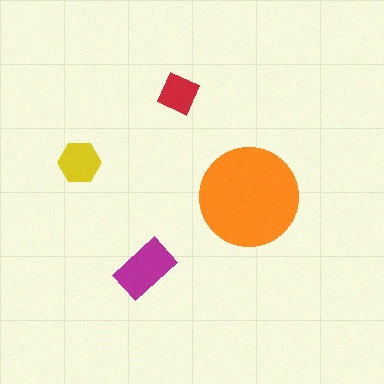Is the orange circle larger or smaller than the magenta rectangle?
Larger.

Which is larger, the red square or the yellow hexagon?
The yellow hexagon.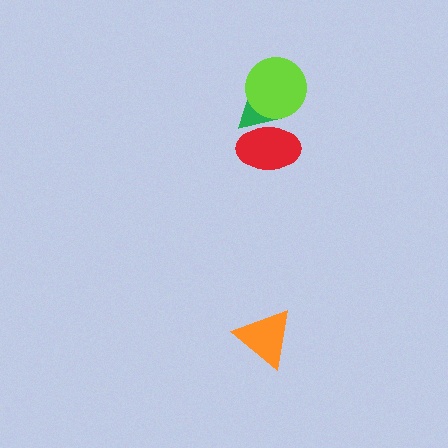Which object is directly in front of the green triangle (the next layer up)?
The lime circle is directly in front of the green triangle.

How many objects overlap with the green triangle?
2 objects overlap with the green triangle.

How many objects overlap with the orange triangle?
0 objects overlap with the orange triangle.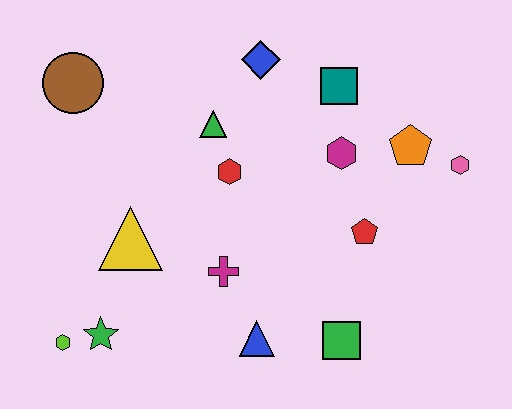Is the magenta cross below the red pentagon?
Yes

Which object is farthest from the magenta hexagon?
The lime hexagon is farthest from the magenta hexagon.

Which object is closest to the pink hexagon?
The orange pentagon is closest to the pink hexagon.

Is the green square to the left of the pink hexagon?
Yes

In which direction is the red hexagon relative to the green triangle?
The red hexagon is below the green triangle.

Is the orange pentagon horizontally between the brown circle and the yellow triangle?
No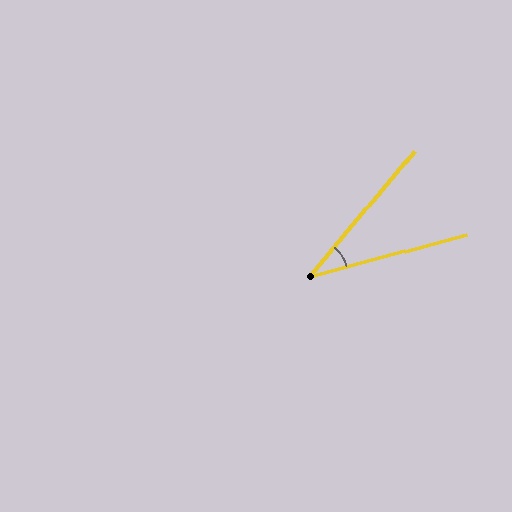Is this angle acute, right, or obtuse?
It is acute.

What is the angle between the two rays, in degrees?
Approximately 36 degrees.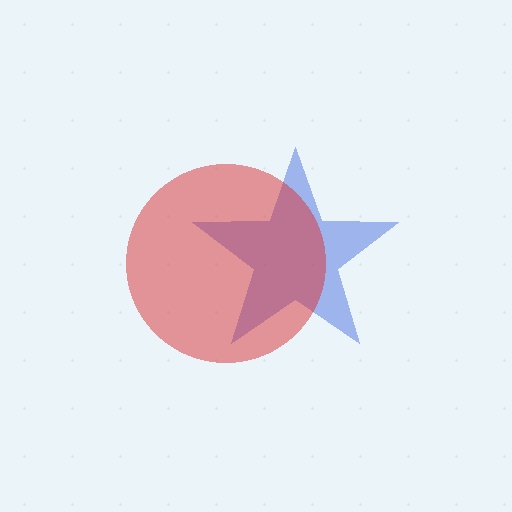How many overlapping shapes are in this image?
There are 2 overlapping shapes in the image.